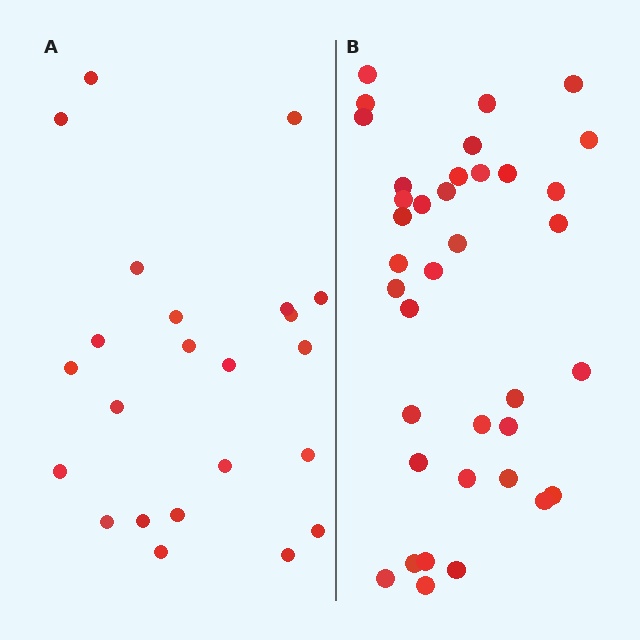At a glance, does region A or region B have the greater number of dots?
Region B (the right region) has more dots.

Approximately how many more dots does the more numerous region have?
Region B has approximately 15 more dots than region A.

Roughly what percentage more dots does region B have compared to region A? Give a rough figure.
About 60% more.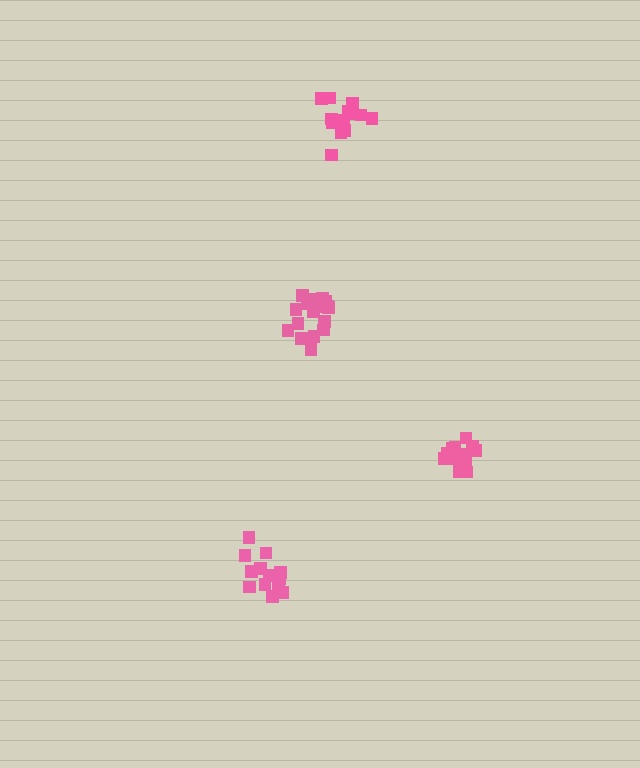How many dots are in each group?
Group 1: 14 dots, Group 2: 13 dots, Group 3: 17 dots, Group 4: 13 dots (57 total).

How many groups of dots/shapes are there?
There are 4 groups.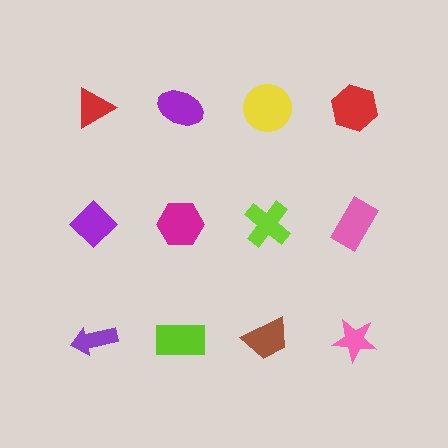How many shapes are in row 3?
4 shapes.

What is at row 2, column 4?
A pink rectangle.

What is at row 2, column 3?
A lime cross.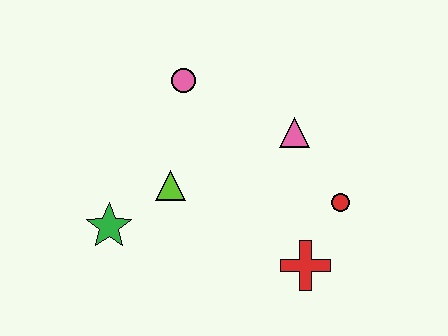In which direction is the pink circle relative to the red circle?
The pink circle is to the left of the red circle.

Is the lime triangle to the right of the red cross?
No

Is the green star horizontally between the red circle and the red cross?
No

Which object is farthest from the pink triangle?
The green star is farthest from the pink triangle.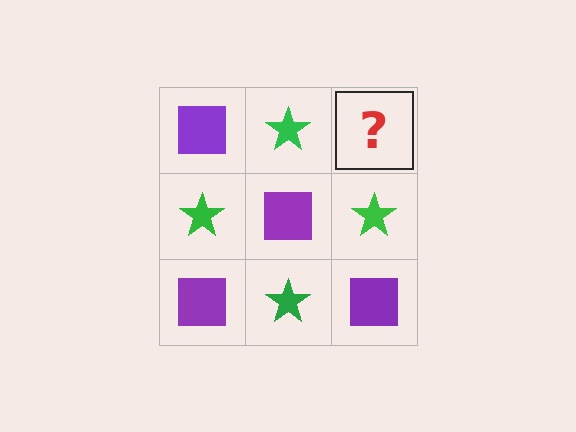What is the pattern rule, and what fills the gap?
The rule is that it alternates purple square and green star in a checkerboard pattern. The gap should be filled with a purple square.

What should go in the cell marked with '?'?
The missing cell should contain a purple square.